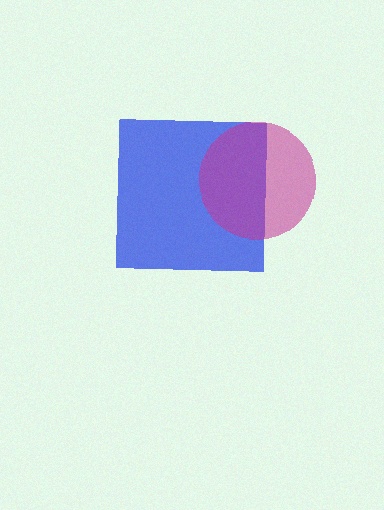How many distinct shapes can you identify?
There are 2 distinct shapes: a blue square, a magenta circle.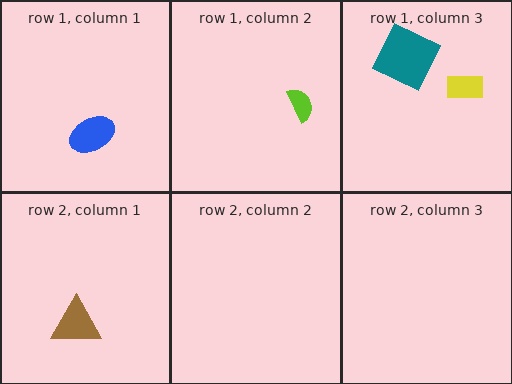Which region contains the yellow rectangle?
The row 1, column 3 region.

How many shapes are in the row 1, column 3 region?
2.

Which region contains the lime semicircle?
The row 1, column 2 region.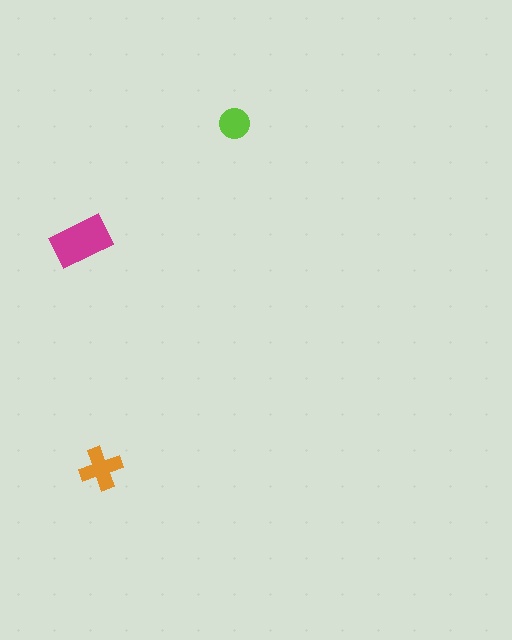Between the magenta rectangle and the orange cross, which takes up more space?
The magenta rectangle.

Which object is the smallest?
The lime circle.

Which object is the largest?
The magenta rectangle.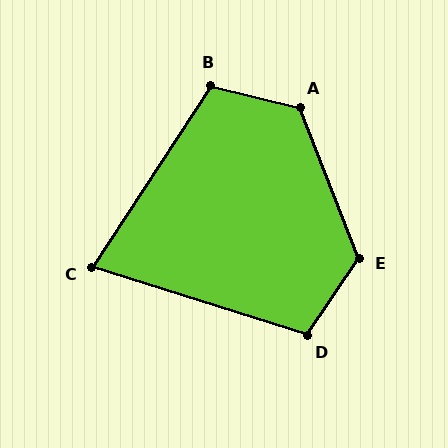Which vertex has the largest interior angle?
E, at approximately 125 degrees.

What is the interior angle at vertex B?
Approximately 109 degrees (obtuse).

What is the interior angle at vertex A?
Approximately 125 degrees (obtuse).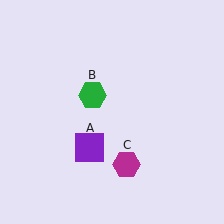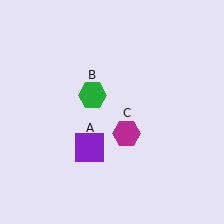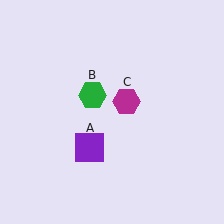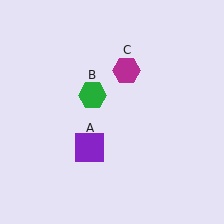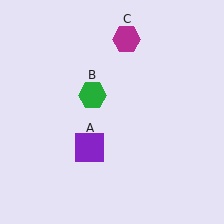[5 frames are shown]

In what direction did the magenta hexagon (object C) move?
The magenta hexagon (object C) moved up.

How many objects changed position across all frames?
1 object changed position: magenta hexagon (object C).